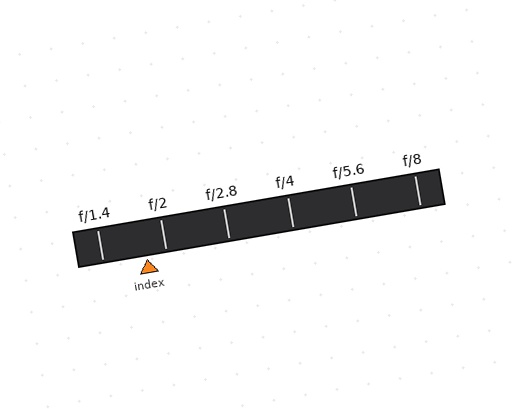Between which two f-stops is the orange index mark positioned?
The index mark is between f/1.4 and f/2.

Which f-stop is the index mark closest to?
The index mark is closest to f/2.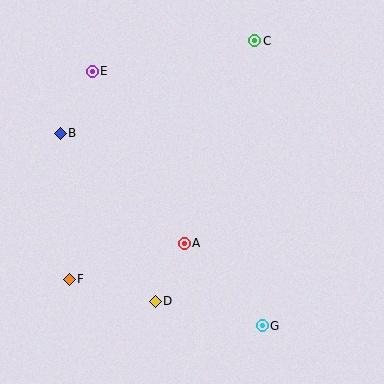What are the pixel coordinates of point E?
Point E is at (92, 71).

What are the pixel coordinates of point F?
Point F is at (69, 279).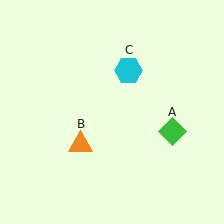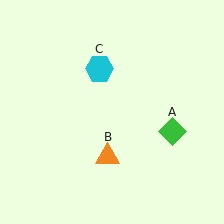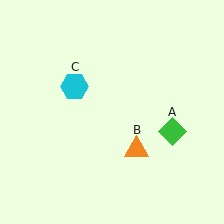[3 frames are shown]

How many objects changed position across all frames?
2 objects changed position: orange triangle (object B), cyan hexagon (object C).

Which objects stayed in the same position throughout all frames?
Green diamond (object A) remained stationary.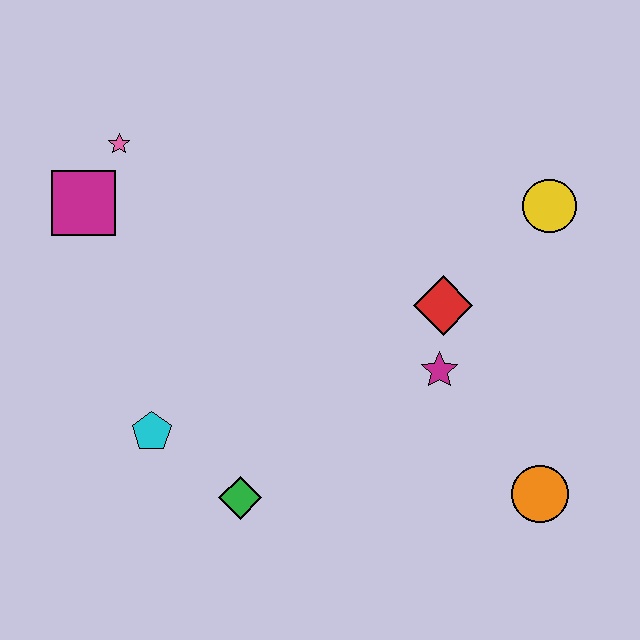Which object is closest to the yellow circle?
The red diamond is closest to the yellow circle.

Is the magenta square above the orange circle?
Yes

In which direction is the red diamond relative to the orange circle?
The red diamond is above the orange circle.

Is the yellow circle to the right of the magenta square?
Yes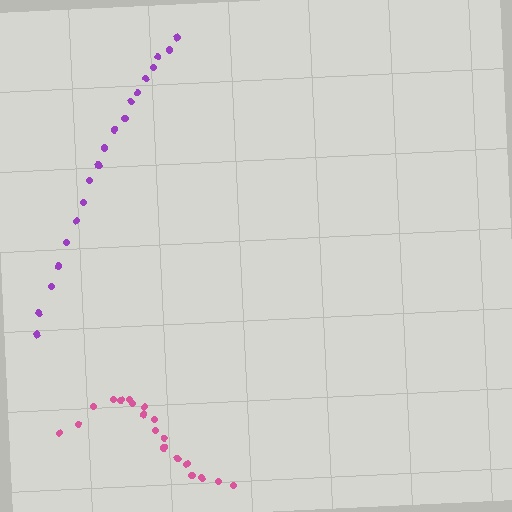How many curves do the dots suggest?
There are 2 distinct paths.